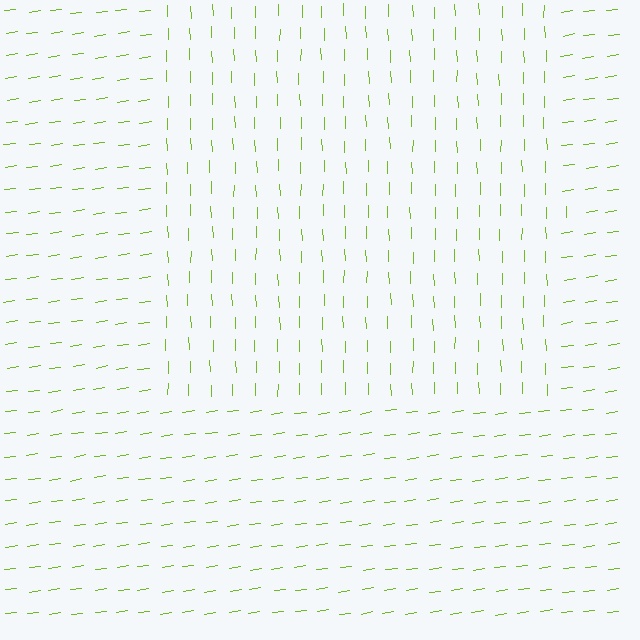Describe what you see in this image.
The image is filled with small lime line segments. A rectangle region in the image has lines oriented differently from the surrounding lines, creating a visible texture boundary.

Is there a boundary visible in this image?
Yes, there is a texture boundary formed by a change in line orientation.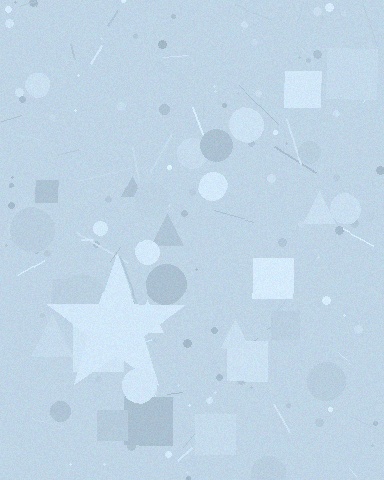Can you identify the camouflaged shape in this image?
The camouflaged shape is a star.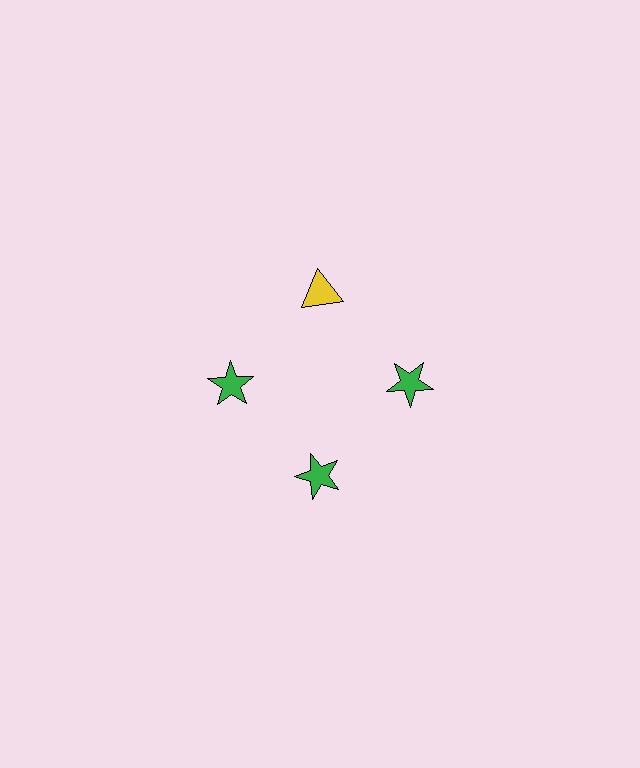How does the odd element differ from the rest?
It differs in both color (yellow instead of green) and shape (triangle instead of star).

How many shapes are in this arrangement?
There are 4 shapes arranged in a ring pattern.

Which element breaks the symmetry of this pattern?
The yellow triangle at roughly the 12 o'clock position breaks the symmetry. All other shapes are green stars.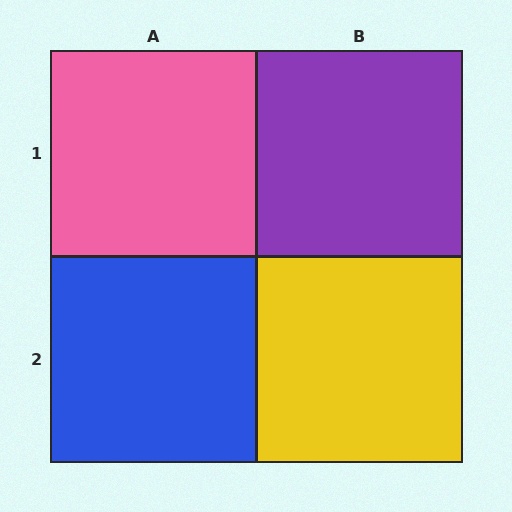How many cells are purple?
1 cell is purple.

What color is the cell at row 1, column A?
Pink.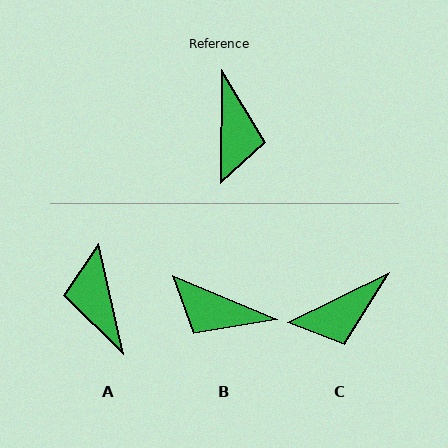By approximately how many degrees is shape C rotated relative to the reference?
Approximately 63 degrees clockwise.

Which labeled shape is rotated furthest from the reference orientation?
A, about 167 degrees away.